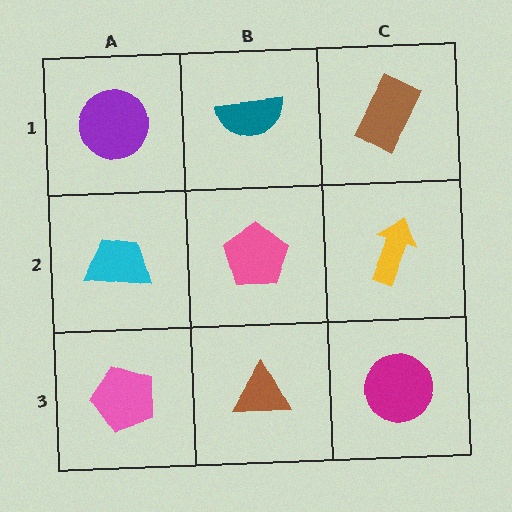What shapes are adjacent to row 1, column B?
A pink pentagon (row 2, column B), a purple circle (row 1, column A), a brown rectangle (row 1, column C).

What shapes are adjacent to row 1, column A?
A cyan trapezoid (row 2, column A), a teal semicircle (row 1, column B).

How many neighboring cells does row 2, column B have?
4.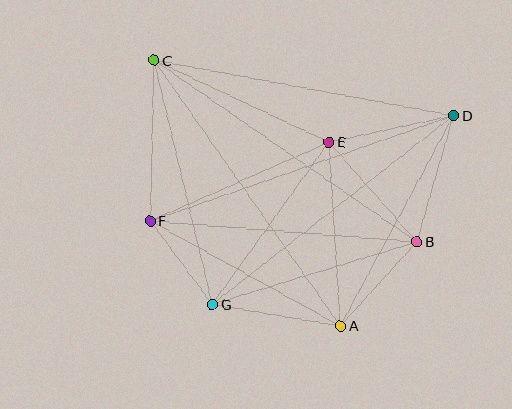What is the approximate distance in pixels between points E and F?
The distance between E and F is approximately 196 pixels.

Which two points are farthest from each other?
Points A and C are farthest from each other.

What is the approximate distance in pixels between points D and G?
The distance between D and G is approximately 306 pixels.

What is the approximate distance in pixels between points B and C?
The distance between B and C is approximately 320 pixels.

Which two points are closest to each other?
Points F and G are closest to each other.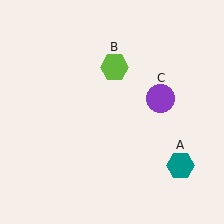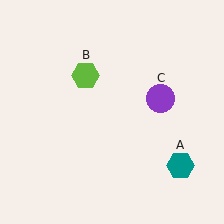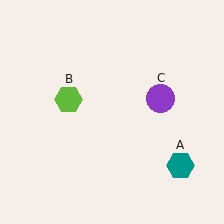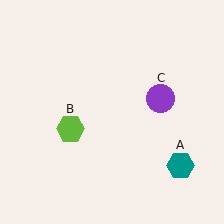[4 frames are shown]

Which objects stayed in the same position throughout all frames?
Teal hexagon (object A) and purple circle (object C) remained stationary.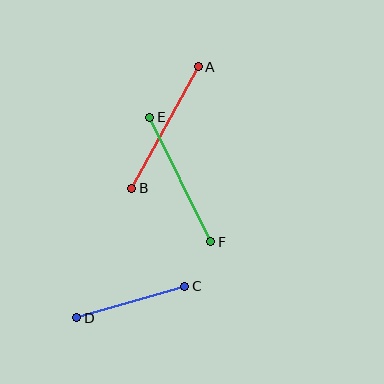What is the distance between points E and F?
The distance is approximately 139 pixels.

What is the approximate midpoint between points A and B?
The midpoint is at approximately (165, 128) pixels.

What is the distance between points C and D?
The distance is approximately 112 pixels.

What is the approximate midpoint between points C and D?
The midpoint is at approximately (131, 302) pixels.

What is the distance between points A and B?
The distance is approximately 138 pixels.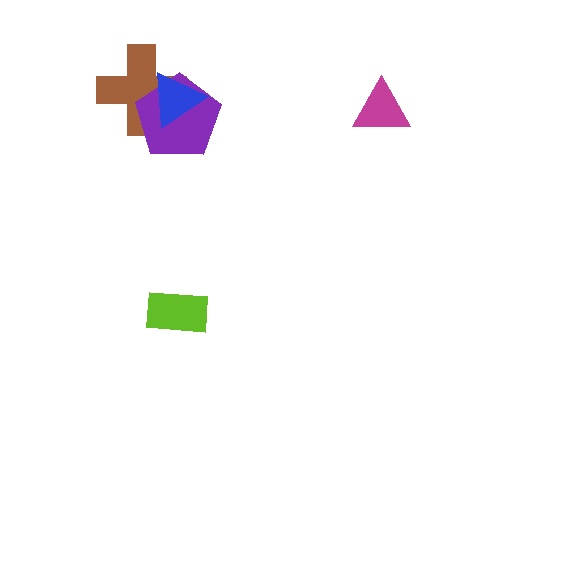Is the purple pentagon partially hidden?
Yes, it is partially covered by another shape.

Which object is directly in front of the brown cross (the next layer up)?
The purple pentagon is directly in front of the brown cross.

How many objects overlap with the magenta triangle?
0 objects overlap with the magenta triangle.